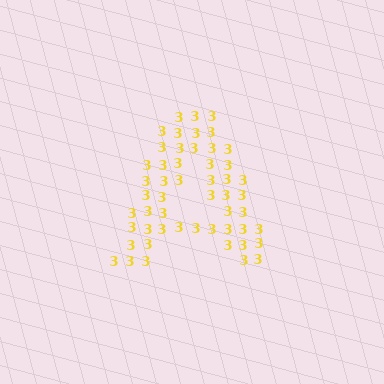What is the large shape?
The large shape is the letter A.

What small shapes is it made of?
It is made of small digit 3's.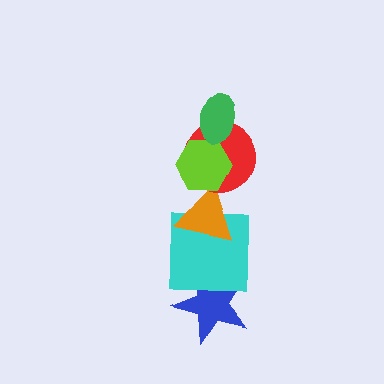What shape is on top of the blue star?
The cyan square is on top of the blue star.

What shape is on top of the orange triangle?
The red circle is on top of the orange triangle.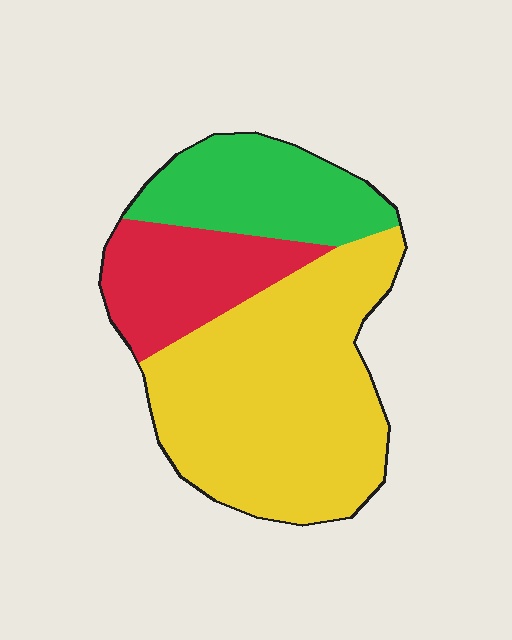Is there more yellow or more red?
Yellow.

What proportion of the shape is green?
Green covers 23% of the shape.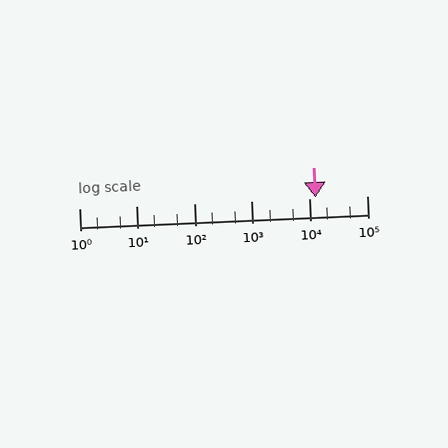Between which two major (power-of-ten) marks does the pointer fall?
The pointer is between 10000 and 100000.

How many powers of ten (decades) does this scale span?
The scale spans 5 decades, from 1 to 100000.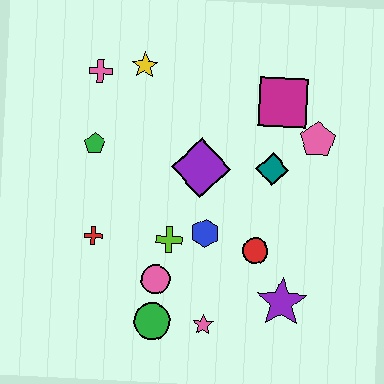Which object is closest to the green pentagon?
The pink cross is closest to the green pentagon.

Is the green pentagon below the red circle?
No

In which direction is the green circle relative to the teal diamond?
The green circle is below the teal diamond.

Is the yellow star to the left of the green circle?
Yes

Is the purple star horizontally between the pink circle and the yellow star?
No